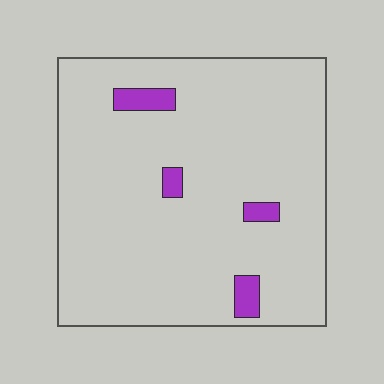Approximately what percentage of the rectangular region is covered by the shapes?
Approximately 5%.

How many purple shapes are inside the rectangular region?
4.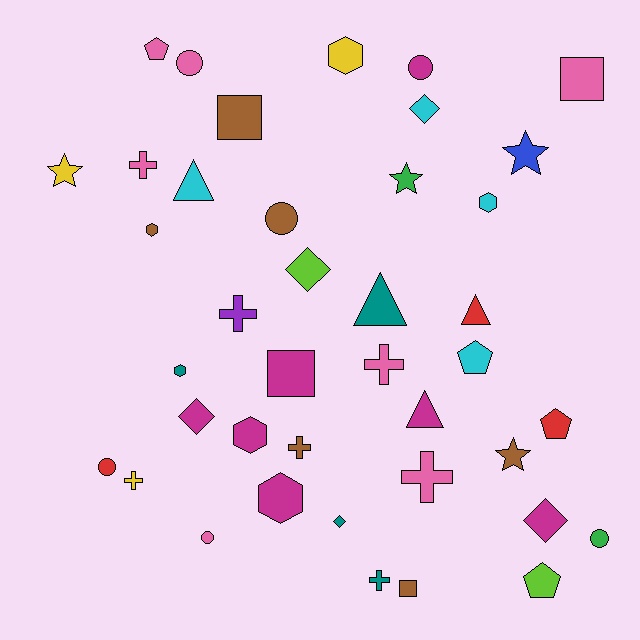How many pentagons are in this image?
There are 4 pentagons.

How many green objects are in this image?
There are 2 green objects.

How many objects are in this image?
There are 40 objects.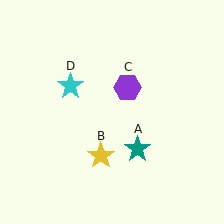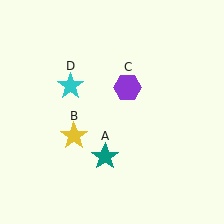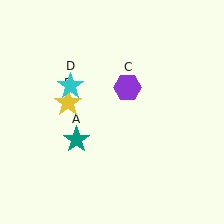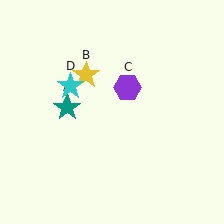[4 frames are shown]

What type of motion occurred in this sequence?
The teal star (object A), yellow star (object B) rotated clockwise around the center of the scene.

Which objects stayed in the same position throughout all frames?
Purple hexagon (object C) and cyan star (object D) remained stationary.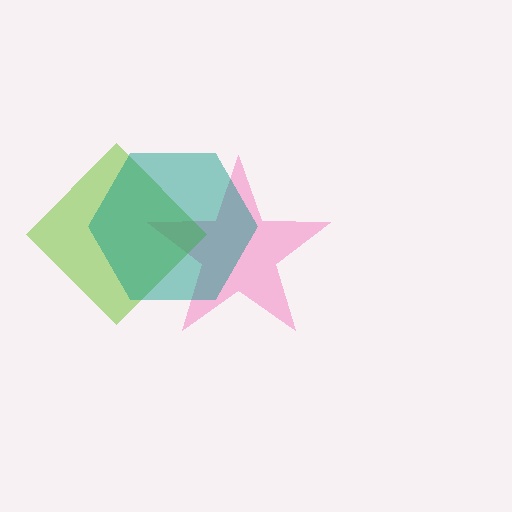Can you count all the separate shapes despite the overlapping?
Yes, there are 3 separate shapes.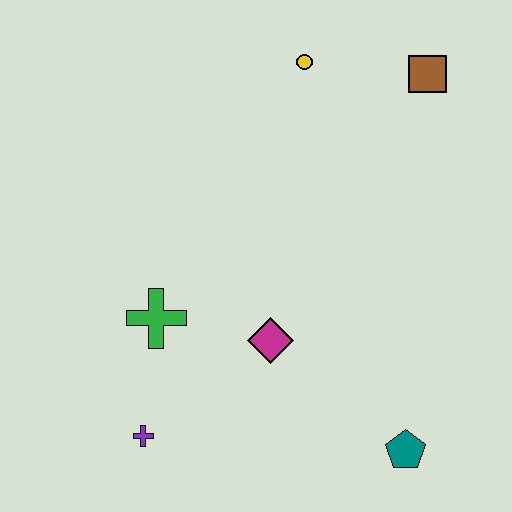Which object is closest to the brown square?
The yellow circle is closest to the brown square.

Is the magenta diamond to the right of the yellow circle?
No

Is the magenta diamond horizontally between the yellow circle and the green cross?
Yes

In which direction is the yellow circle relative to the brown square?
The yellow circle is to the left of the brown square.